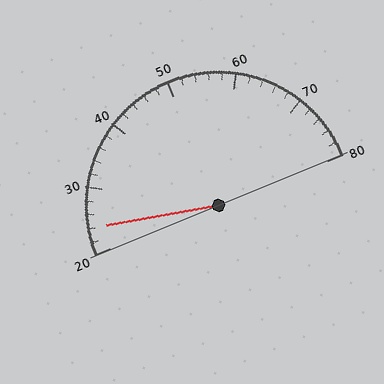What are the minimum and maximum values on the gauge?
The gauge ranges from 20 to 80.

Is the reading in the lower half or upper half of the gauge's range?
The reading is in the lower half of the range (20 to 80).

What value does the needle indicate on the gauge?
The needle indicates approximately 24.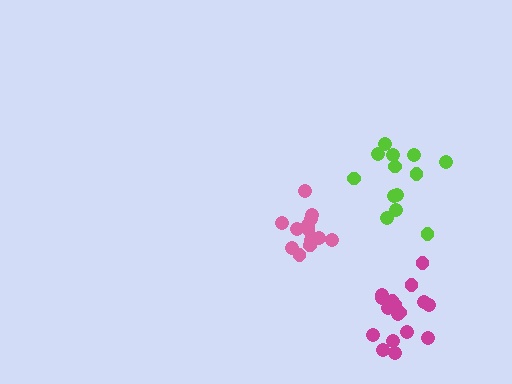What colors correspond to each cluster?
The clusters are colored: pink, magenta, lime.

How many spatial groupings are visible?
There are 3 spatial groupings.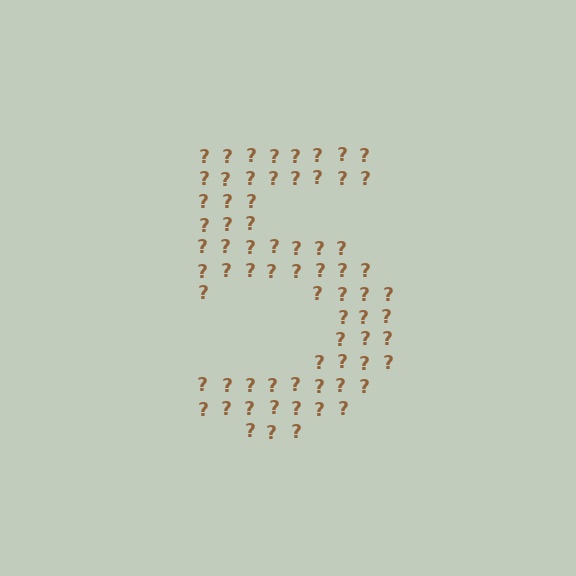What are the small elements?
The small elements are question marks.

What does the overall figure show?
The overall figure shows the digit 5.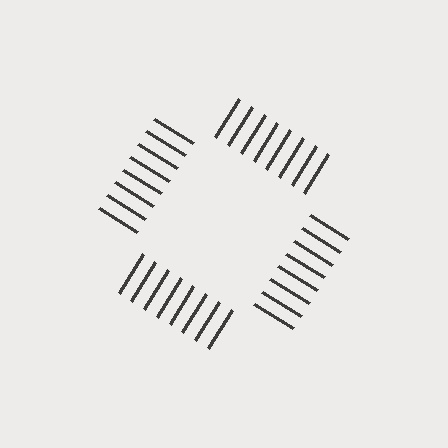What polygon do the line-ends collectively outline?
An illusory square — the line segments terminate on its edges but no continuous stroke is drawn.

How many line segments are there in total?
32 — 8 along each of the 4 edges.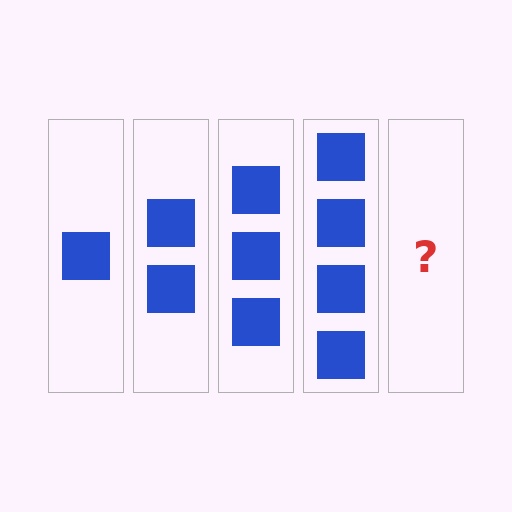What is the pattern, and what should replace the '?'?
The pattern is that each step adds one more square. The '?' should be 5 squares.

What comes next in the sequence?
The next element should be 5 squares.